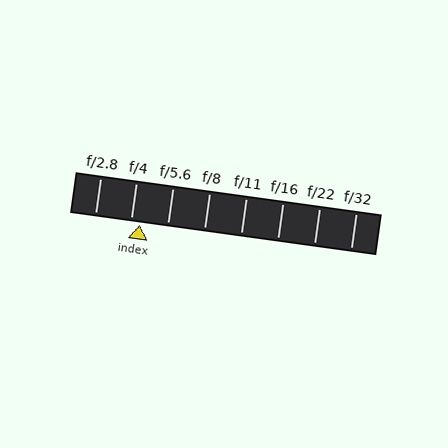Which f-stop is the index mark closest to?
The index mark is closest to f/4.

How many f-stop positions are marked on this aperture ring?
There are 8 f-stop positions marked.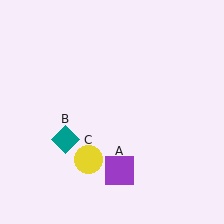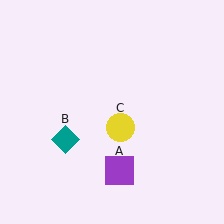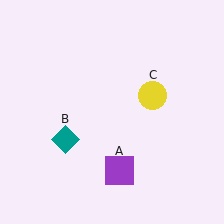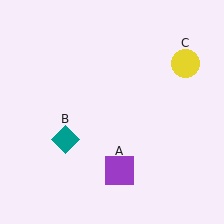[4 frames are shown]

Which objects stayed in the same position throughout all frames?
Purple square (object A) and teal diamond (object B) remained stationary.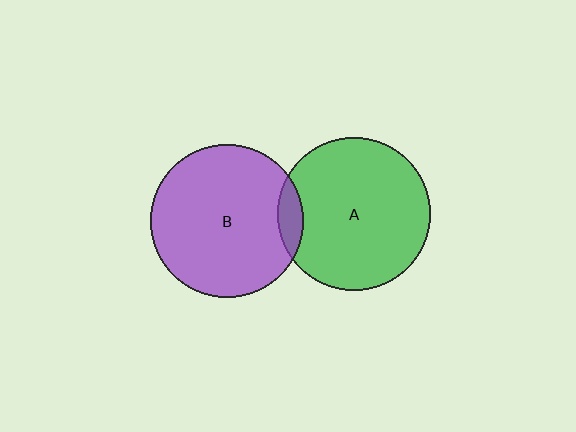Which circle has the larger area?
Circle B (purple).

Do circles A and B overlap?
Yes.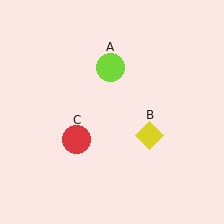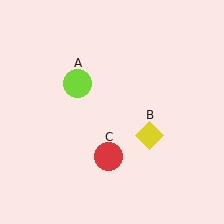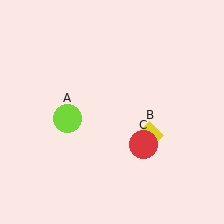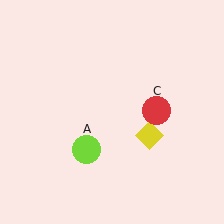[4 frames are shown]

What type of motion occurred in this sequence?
The lime circle (object A), red circle (object C) rotated counterclockwise around the center of the scene.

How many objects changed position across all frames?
2 objects changed position: lime circle (object A), red circle (object C).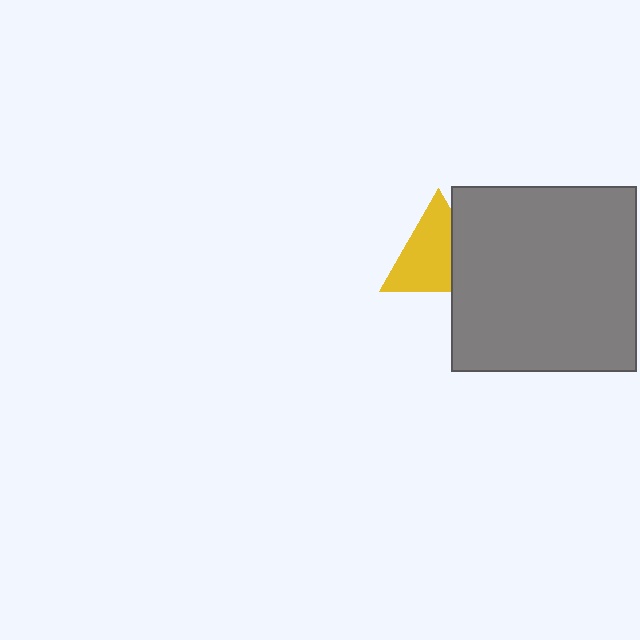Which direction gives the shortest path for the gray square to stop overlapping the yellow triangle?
Moving right gives the shortest separation.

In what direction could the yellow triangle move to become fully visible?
The yellow triangle could move left. That would shift it out from behind the gray square entirely.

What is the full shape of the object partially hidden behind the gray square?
The partially hidden object is a yellow triangle.